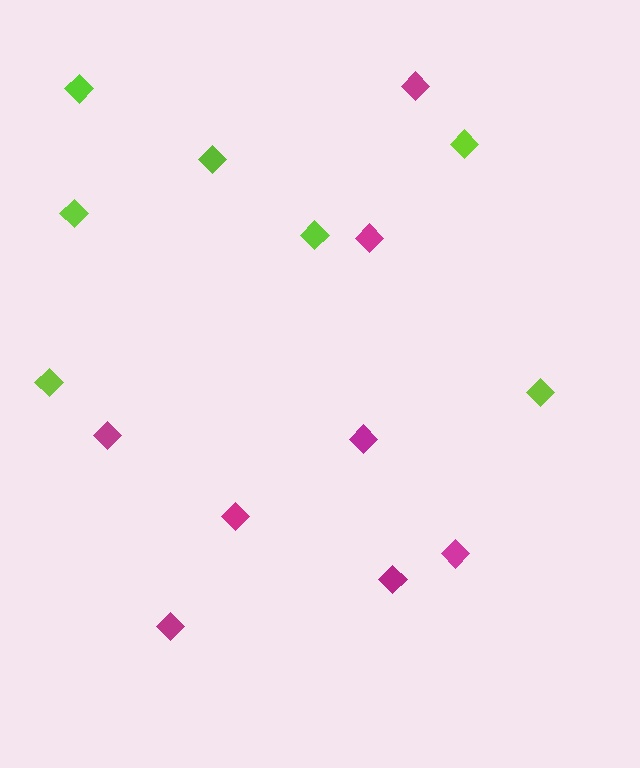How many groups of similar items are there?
There are 2 groups: one group of lime diamonds (7) and one group of magenta diamonds (8).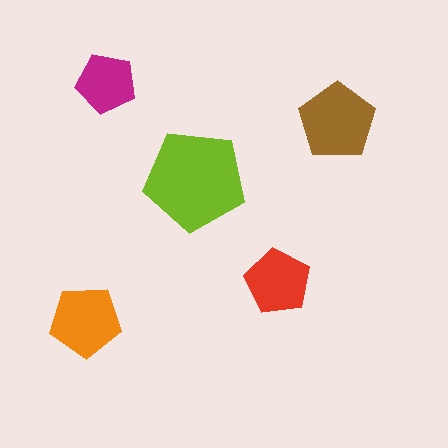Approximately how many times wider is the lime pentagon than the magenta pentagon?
About 1.5 times wider.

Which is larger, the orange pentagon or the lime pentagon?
The lime one.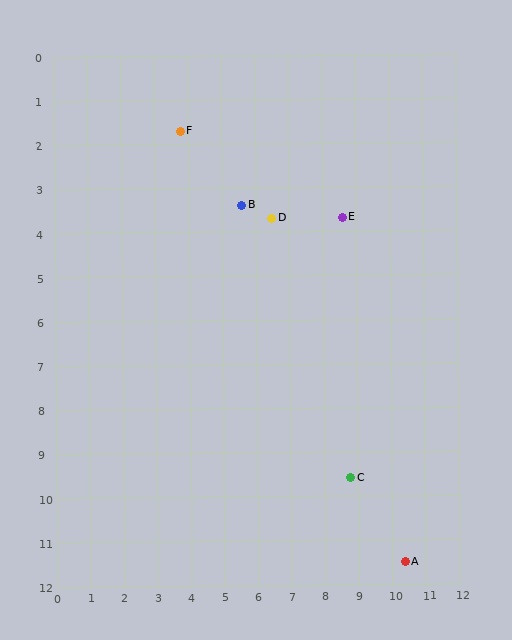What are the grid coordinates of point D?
Point D is at approximately (6.5, 3.7).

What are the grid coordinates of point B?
Point B is at approximately (5.6, 3.4).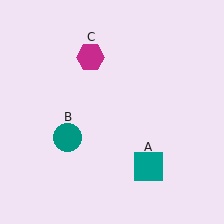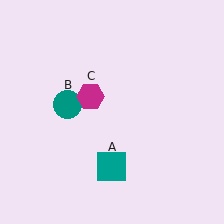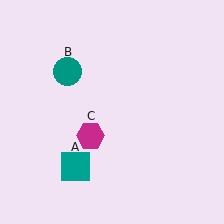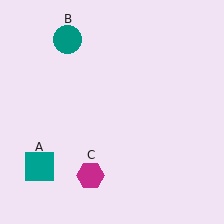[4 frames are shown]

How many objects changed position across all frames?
3 objects changed position: teal square (object A), teal circle (object B), magenta hexagon (object C).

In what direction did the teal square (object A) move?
The teal square (object A) moved left.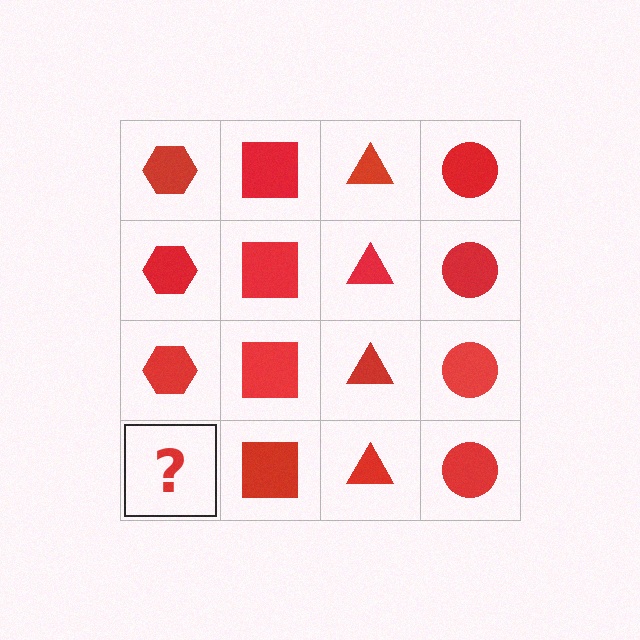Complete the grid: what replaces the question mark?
The question mark should be replaced with a red hexagon.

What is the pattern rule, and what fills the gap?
The rule is that each column has a consistent shape. The gap should be filled with a red hexagon.